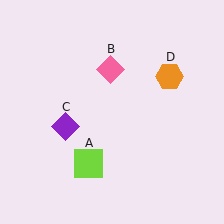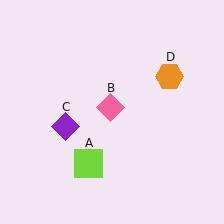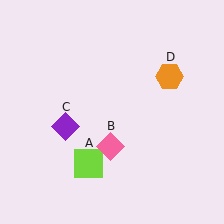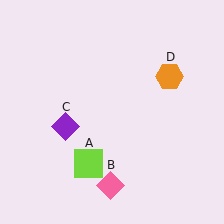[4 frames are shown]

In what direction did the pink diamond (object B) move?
The pink diamond (object B) moved down.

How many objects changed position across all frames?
1 object changed position: pink diamond (object B).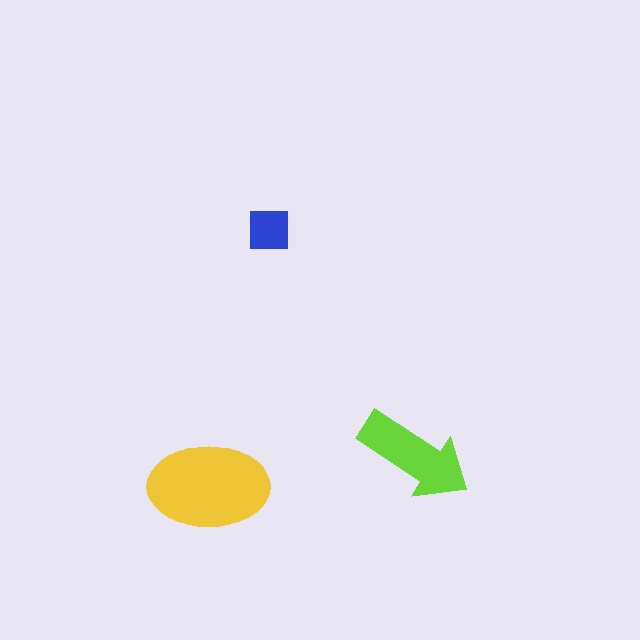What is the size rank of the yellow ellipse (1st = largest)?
1st.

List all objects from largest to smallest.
The yellow ellipse, the lime arrow, the blue square.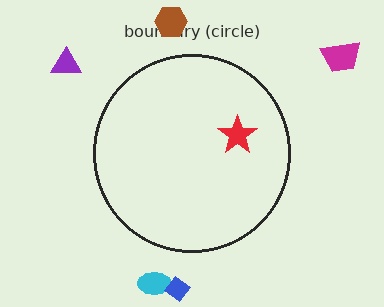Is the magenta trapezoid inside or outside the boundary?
Outside.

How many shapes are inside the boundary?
1 inside, 5 outside.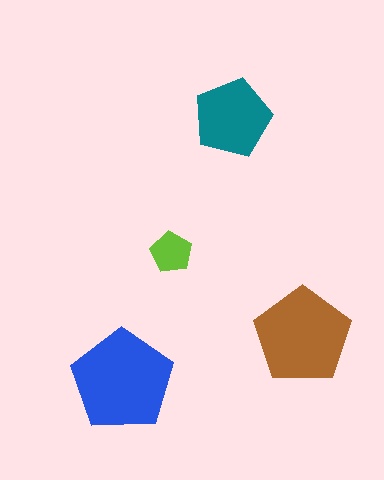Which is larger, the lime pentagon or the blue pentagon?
The blue one.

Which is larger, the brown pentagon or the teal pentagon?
The brown one.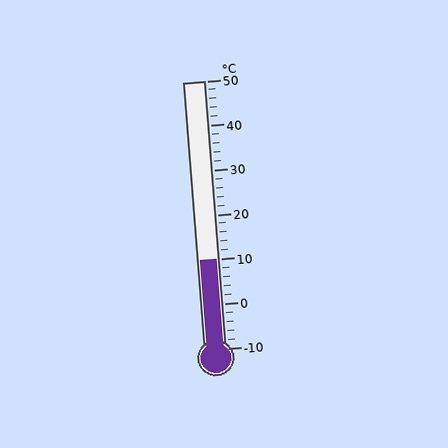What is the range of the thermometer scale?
The thermometer scale ranges from -10°C to 50°C.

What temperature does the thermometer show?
The thermometer shows approximately 10°C.